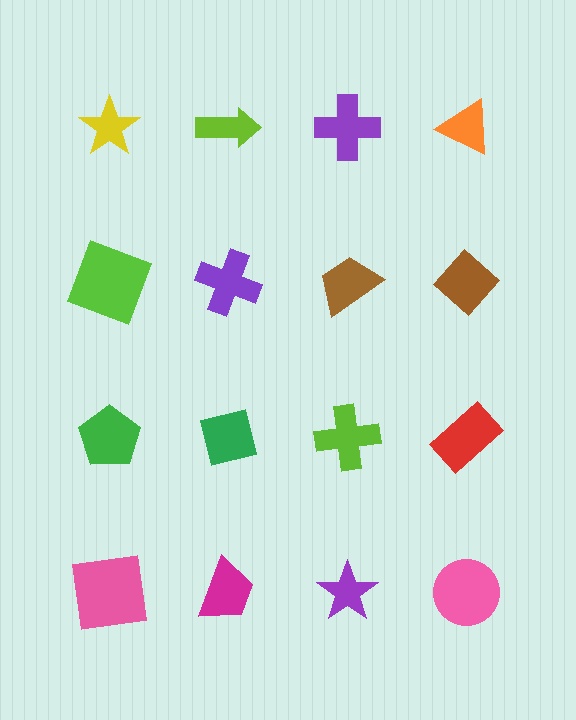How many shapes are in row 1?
4 shapes.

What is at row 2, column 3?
A brown trapezoid.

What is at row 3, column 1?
A green pentagon.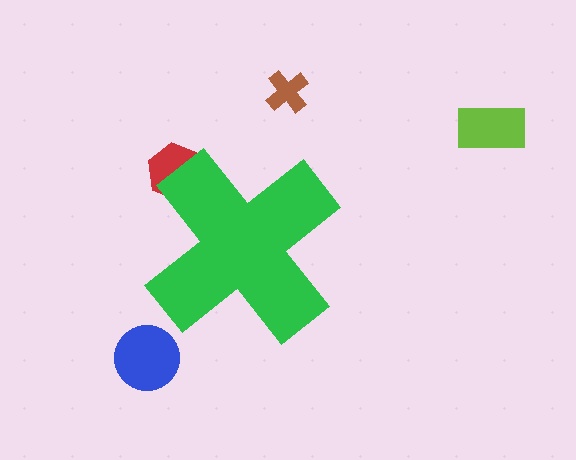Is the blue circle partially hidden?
No, the blue circle is fully visible.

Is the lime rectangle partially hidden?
No, the lime rectangle is fully visible.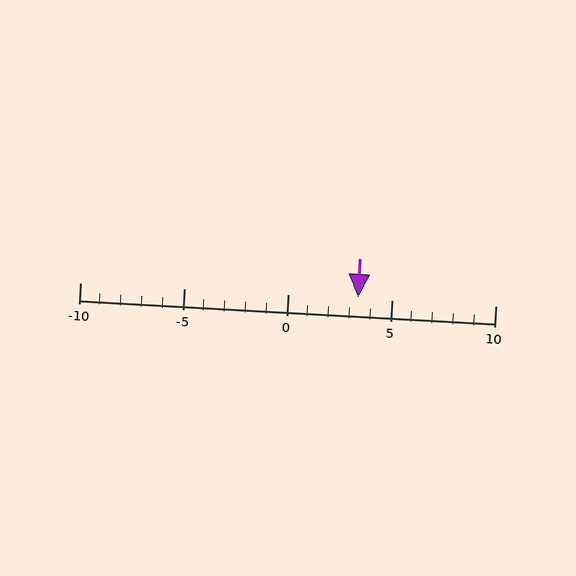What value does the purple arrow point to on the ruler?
The purple arrow points to approximately 3.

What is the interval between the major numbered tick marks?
The major tick marks are spaced 5 units apart.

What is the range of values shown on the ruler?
The ruler shows values from -10 to 10.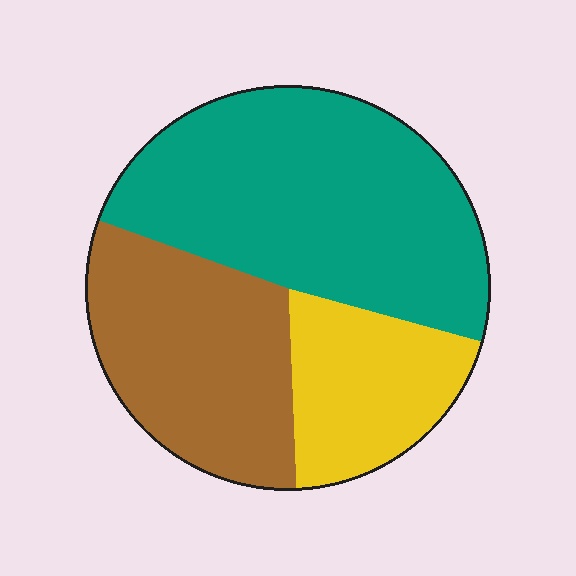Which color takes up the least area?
Yellow, at roughly 20%.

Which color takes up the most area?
Teal, at roughly 50%.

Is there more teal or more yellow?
Teal.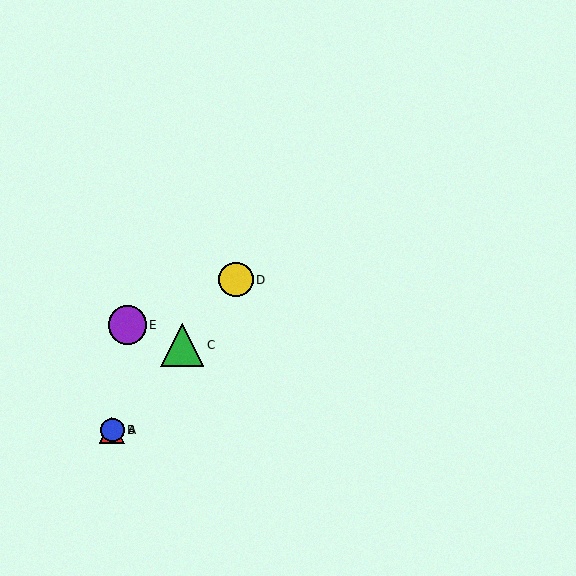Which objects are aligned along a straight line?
Objects A, B, C, D are aligned along a straight line.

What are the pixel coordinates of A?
Object A is at (112, 430).